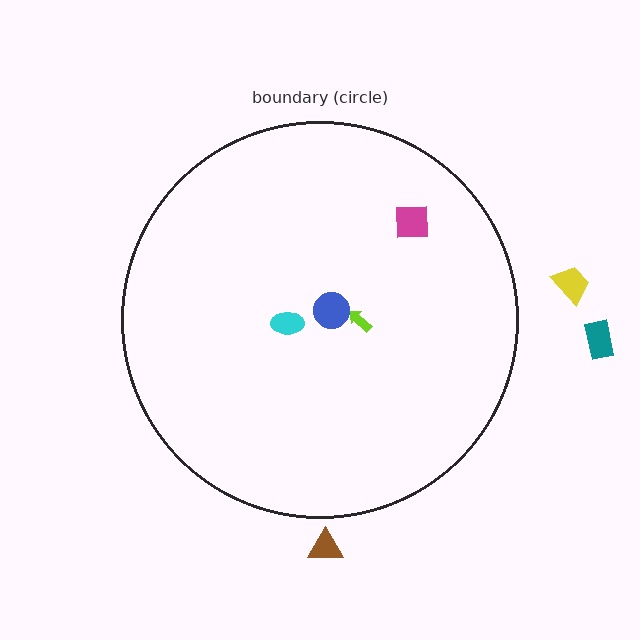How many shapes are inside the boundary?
4 inside, 3 outside.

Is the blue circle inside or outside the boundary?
Inside.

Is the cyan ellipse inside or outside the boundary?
Inside.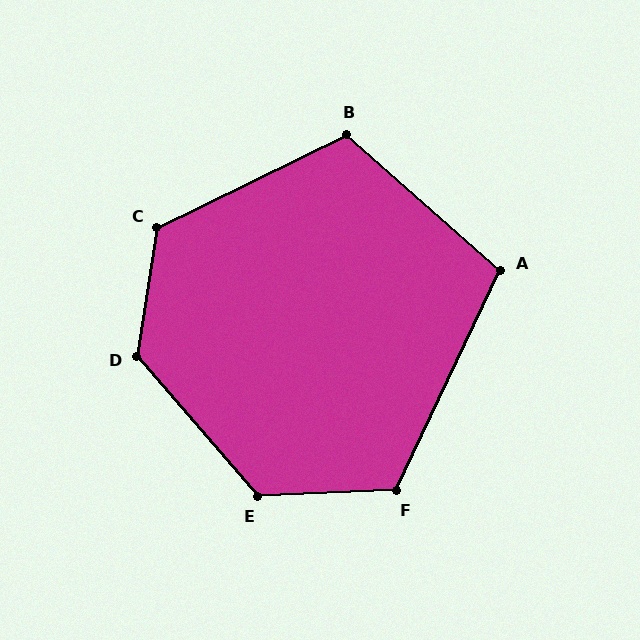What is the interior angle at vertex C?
Approximately 125 degrees (obtuse).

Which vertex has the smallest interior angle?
A, at approximately 106 degrees.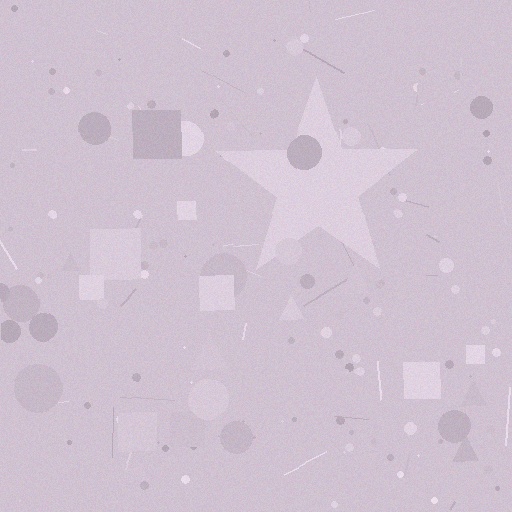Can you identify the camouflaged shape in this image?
The camouflaged shape is a star.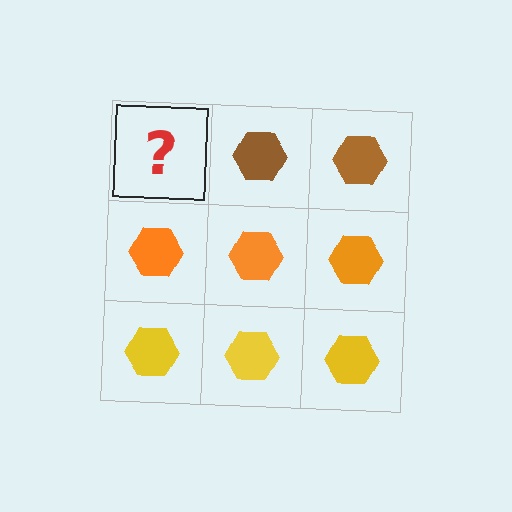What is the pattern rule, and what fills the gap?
The rule is that each row has a consistent color. The gap should be filled with a brown hexagon.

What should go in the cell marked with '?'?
The missing cell should contain a brown hexagon.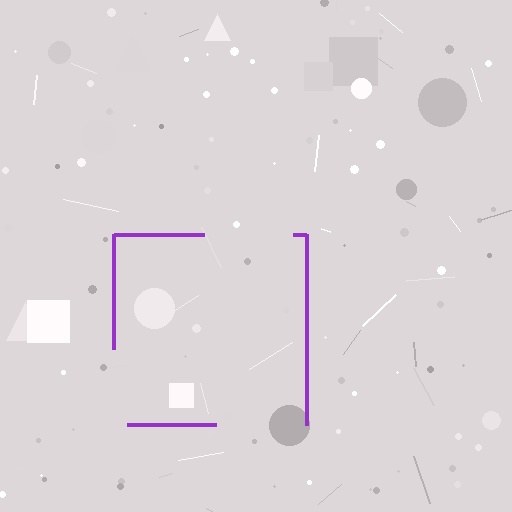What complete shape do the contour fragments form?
The contour fragments form a square.